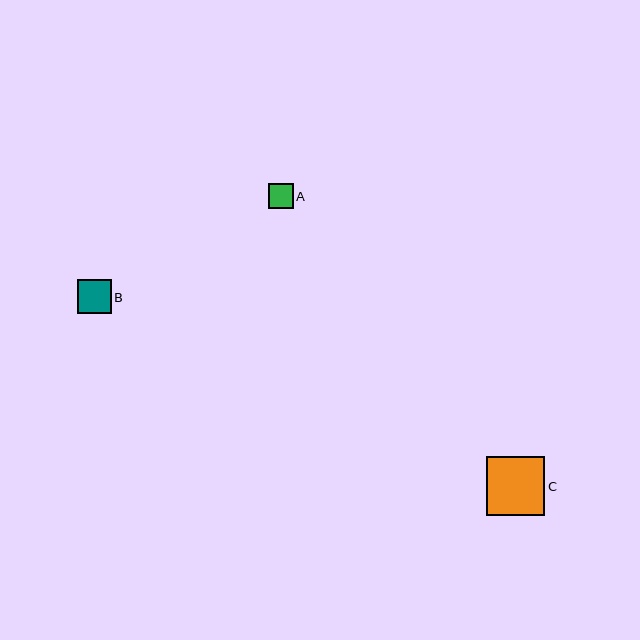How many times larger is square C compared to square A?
Square C is approximately 2.4 times the size of square A.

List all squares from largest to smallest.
From largest to smallest: C, B, A.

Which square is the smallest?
Square A is the smallest with a size of approximately 24 pixels.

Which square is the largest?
Square C is the largest with a size of approximately 59 pixels.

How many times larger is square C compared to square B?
Square C is approximately 1.7 times the size of square B.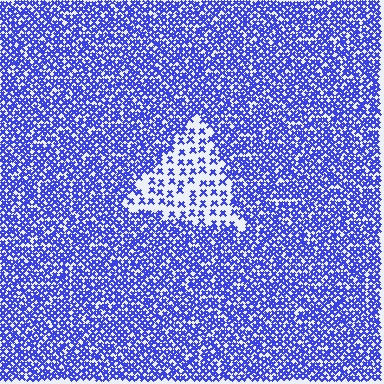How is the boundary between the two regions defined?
The boundary is defined by a change in element density (approximately 2.6x ratio). All elements are the same color, size, and shape.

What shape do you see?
I see a triangle.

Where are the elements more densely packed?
The elements are more densely packed outside the triangle boundary.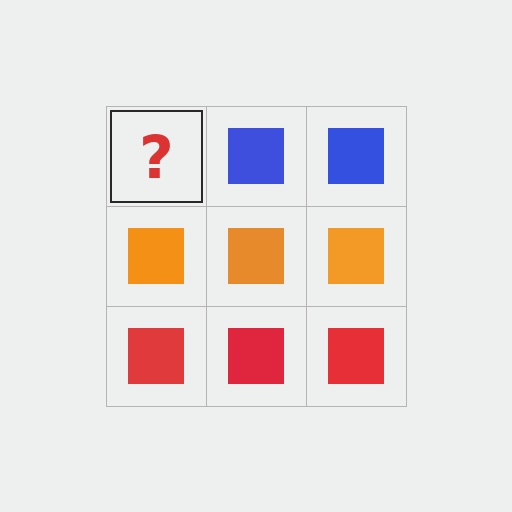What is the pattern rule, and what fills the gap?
The rule is that each row has a consistent color. The gap should be filled with a blue square.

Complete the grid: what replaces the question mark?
The question mark should be replaced with a blue square.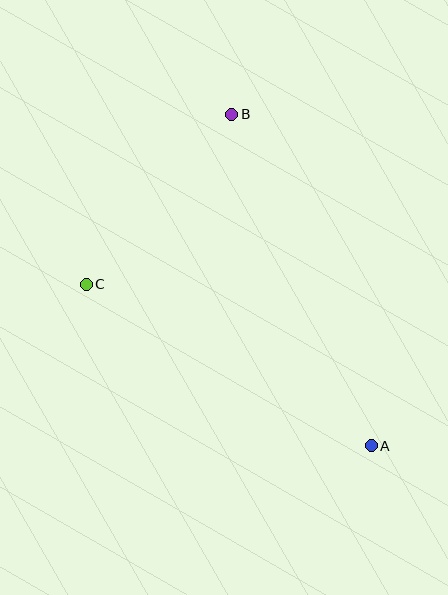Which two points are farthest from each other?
Points A and B are farthest from each other.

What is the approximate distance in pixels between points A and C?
The distance between A and C is approximately 328 pixels.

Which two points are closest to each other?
Points B and C are closest to each other.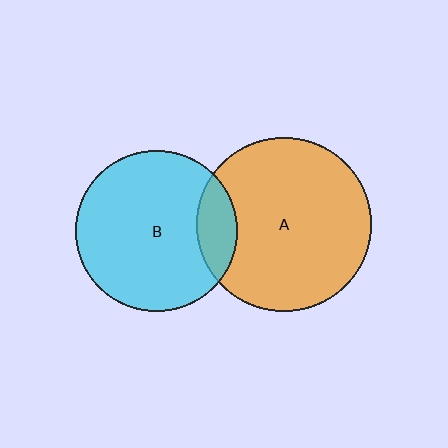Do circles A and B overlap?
Yes.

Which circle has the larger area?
Circle A (orange).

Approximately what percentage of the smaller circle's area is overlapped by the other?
Approximately 15%.